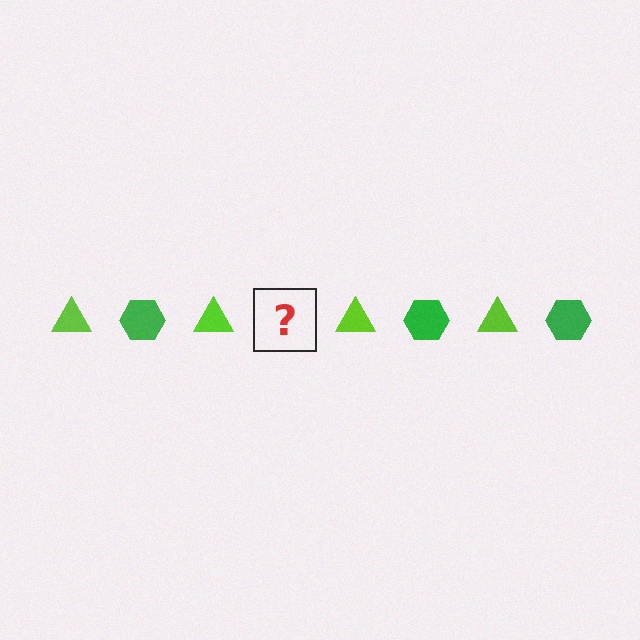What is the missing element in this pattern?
The missing element is a green hexagon.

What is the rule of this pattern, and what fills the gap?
The rule is that the pattern alternates between lime triangle and green hexagon. The gap should be filled with a green hexagon.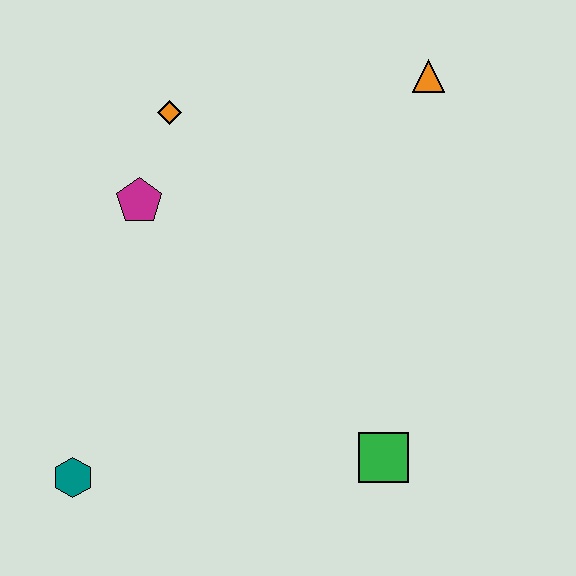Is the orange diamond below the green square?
No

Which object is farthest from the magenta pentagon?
The green square is farthest from the magenta pentagon.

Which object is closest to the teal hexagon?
The magenta pentagon is closest to the teal hexagon.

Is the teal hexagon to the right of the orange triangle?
No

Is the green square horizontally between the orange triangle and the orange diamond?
Yes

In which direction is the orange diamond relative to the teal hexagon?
The orange diamond is above the teal hexagon.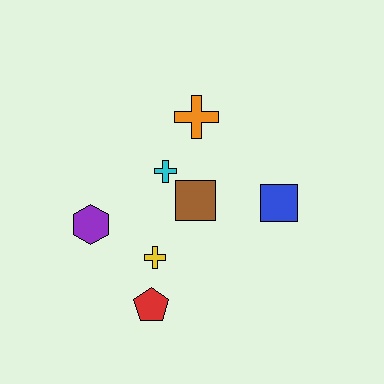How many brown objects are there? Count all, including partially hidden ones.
There is 1 brown object.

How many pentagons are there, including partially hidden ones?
There is 1 pentagon.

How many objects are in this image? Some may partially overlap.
There are 7 objects.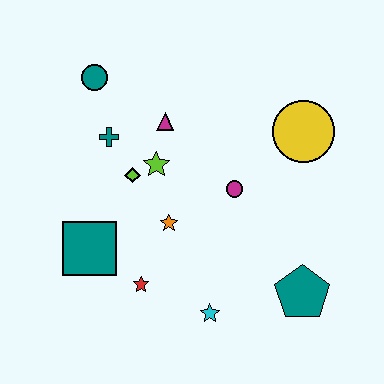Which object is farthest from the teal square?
The yellow circle is farthest from the teal square.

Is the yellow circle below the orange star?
No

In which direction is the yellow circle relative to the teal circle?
The yellow circle is to the right of the teal circle.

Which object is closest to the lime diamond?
The lime star is closest to the lime diamond.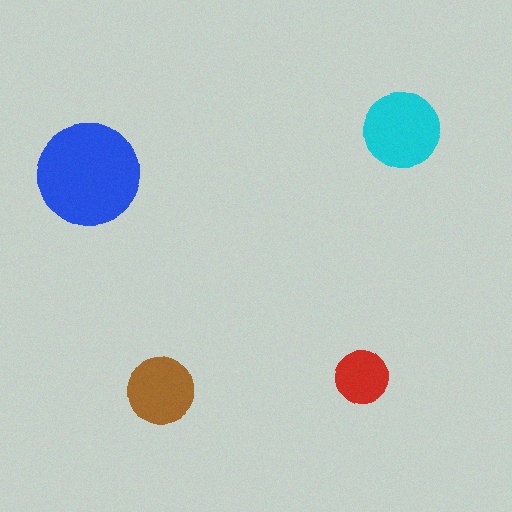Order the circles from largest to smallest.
the blue one, the cyan one, the brown one, the red one.